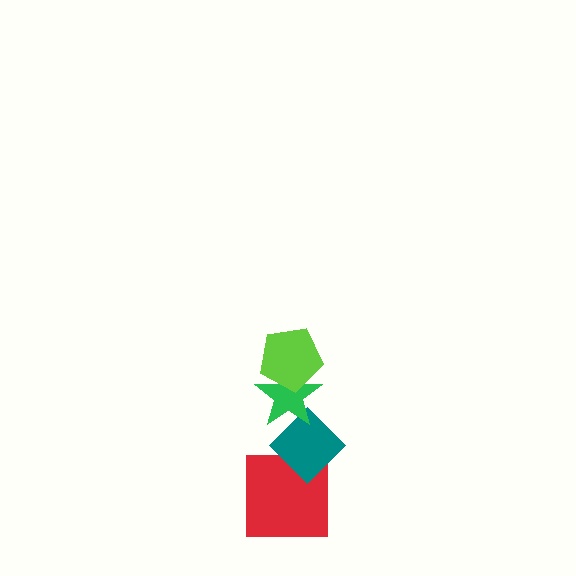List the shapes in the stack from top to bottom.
From top to bottom: the lime pentagon, the green star, the teal diamond, the red square.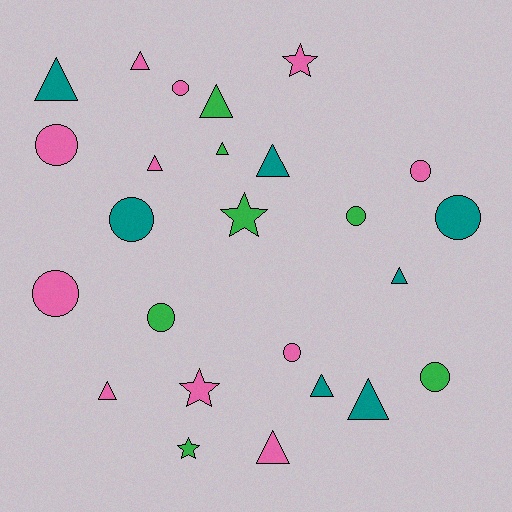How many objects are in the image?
There are 25 objects.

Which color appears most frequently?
Pink, with 11 objects.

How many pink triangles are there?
There are 4 pink triangles.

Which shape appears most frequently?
Triangle, with 11 objects.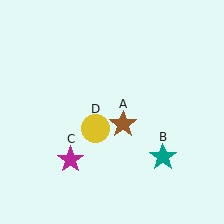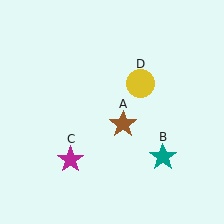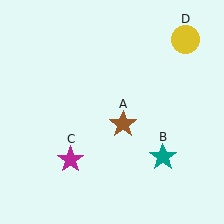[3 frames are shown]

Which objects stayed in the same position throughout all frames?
Brown star (object A) and teal star (object B) and magenta star (object C) remained stationary.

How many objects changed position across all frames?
1 object changed position: yellow circle (object D).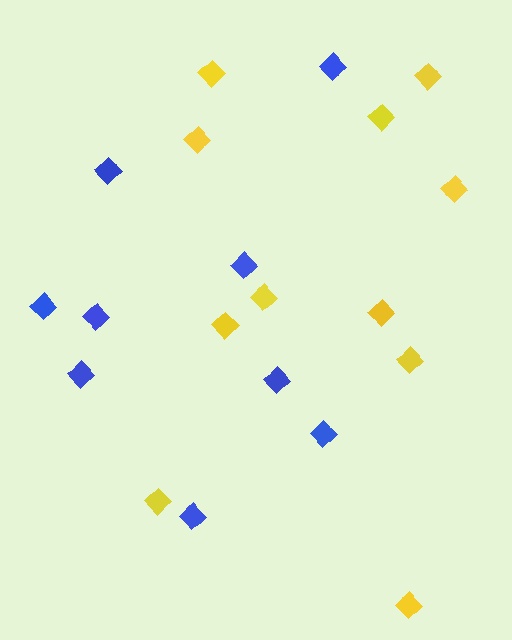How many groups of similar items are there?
There are 2 groups: one group of blue diamonds (9) and one group of yellow diamonds (11).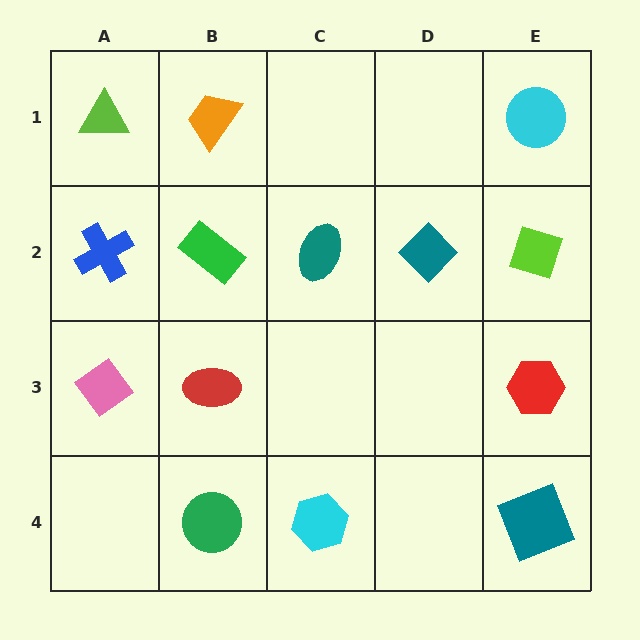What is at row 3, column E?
A red hexagon.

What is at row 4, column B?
A green circle.